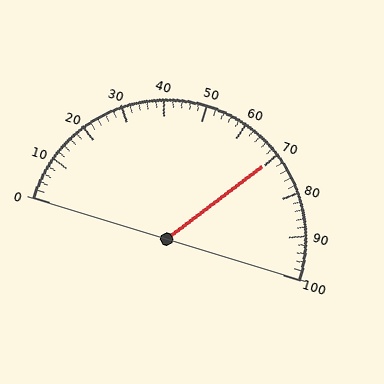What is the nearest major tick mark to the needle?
The nearest major tick mark is 70.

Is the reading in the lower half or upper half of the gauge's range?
The reading is in the upper half of the range (0 to 100).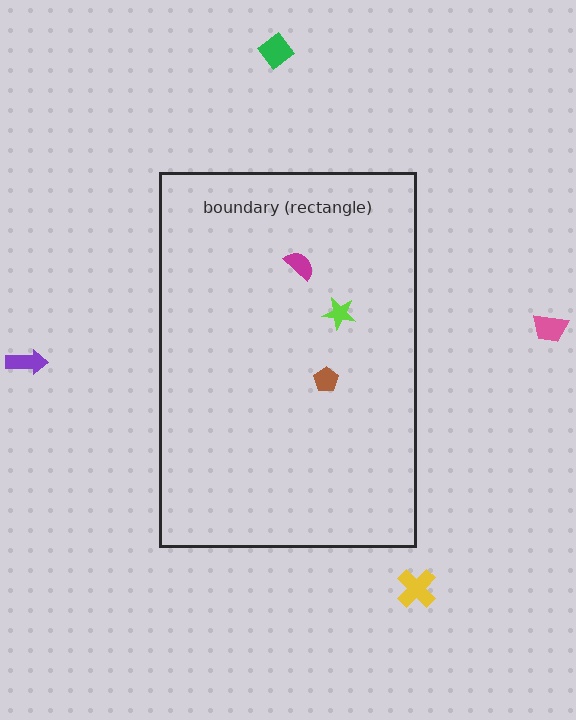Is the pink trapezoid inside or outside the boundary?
Outside.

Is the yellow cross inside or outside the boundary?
Outside.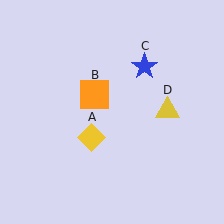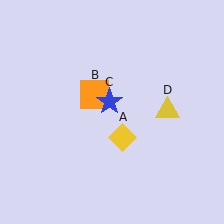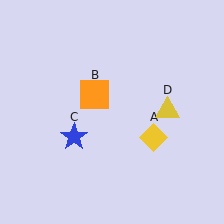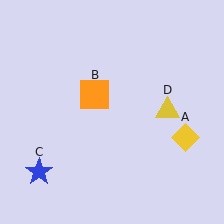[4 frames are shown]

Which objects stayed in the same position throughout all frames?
Orange square (object B) and yellow triangle (object D) remained stationary.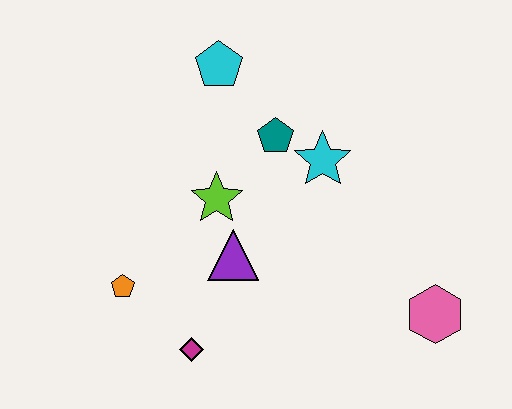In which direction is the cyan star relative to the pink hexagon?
The cyan star is above the pink hexagon.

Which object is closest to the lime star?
The purple triangle is closest to the lime star.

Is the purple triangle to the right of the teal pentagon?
No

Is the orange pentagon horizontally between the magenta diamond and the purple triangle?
No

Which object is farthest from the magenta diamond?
The cyan pentagon is farthest from the magenta diamond.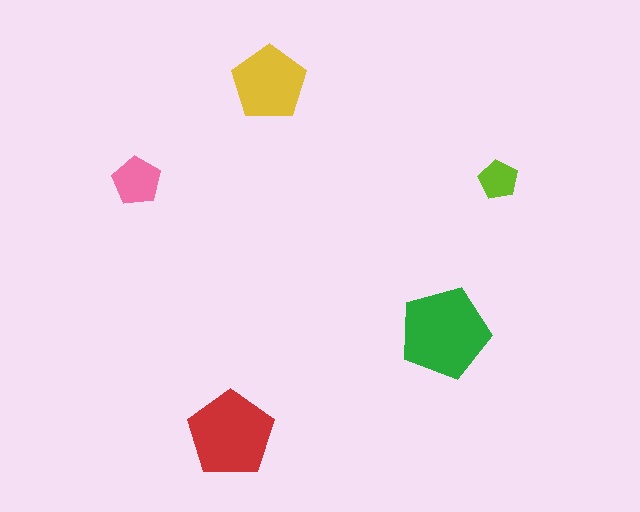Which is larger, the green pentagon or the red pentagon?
The green one.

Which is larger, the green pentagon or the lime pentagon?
The green one.